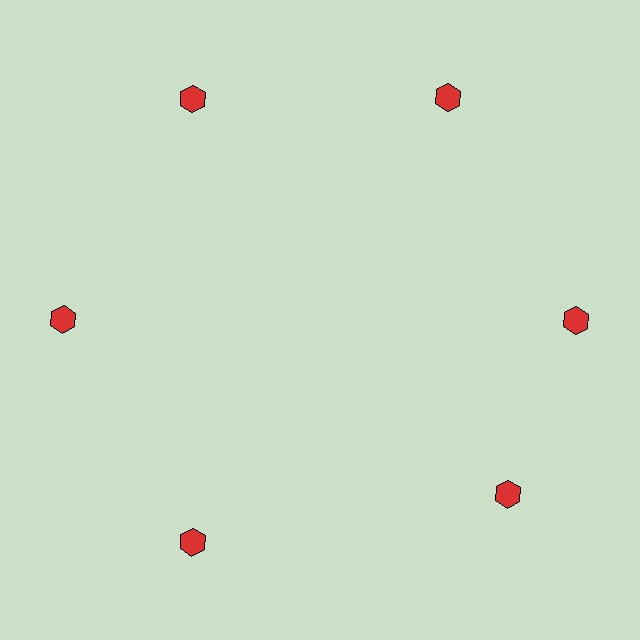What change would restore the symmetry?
The symmetry would be restored by rotating it back into even spacing with its neighbors so that all 6 hexagons sit at equal angles and equal distance from the center.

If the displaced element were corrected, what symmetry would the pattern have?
It would have 6-fold rotational symmetry — the pattern would map onto itself every 60 degrees.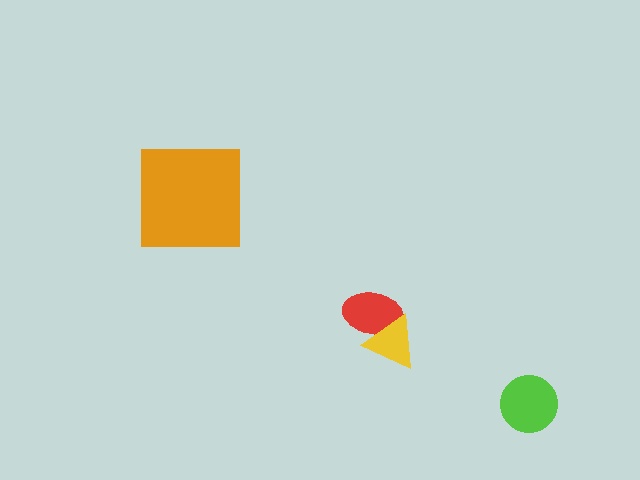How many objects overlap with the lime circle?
0 objects overlap with the lime circle.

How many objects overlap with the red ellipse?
1 object overlaps with the red ellipse.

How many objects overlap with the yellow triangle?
1 object overlaps with the yellow triangle.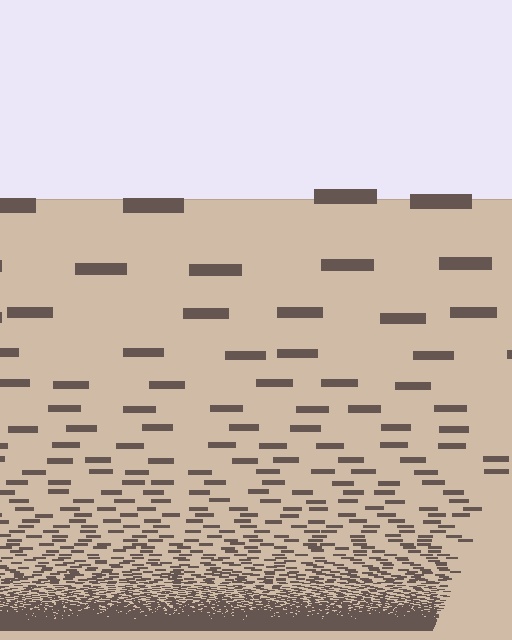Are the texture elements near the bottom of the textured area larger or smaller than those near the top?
Smaller. The gradient is inverted — elements near the bottom are smaller and denser.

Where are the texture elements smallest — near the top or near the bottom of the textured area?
Near the bottom.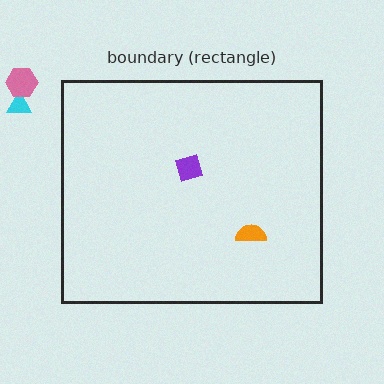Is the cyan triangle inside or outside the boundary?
Outside.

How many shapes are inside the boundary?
2 inside, 2 outside.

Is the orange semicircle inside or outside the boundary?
Inside.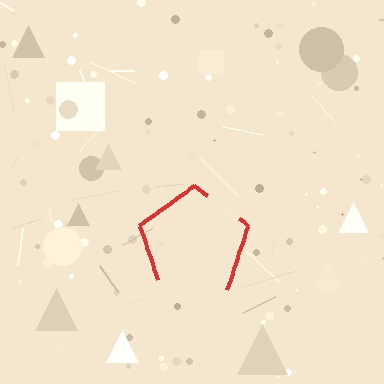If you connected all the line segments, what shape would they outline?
They would outline a pentagon.